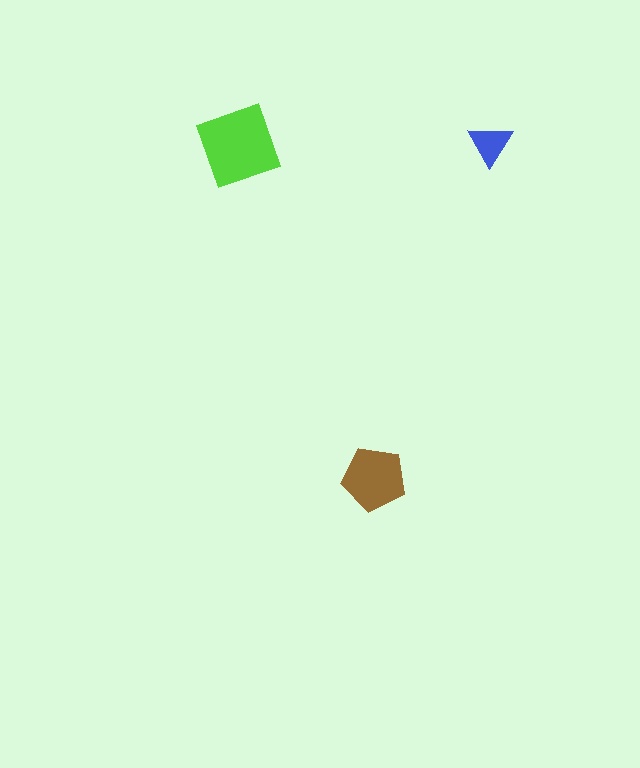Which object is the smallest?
The blue triangle.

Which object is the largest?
The lime square.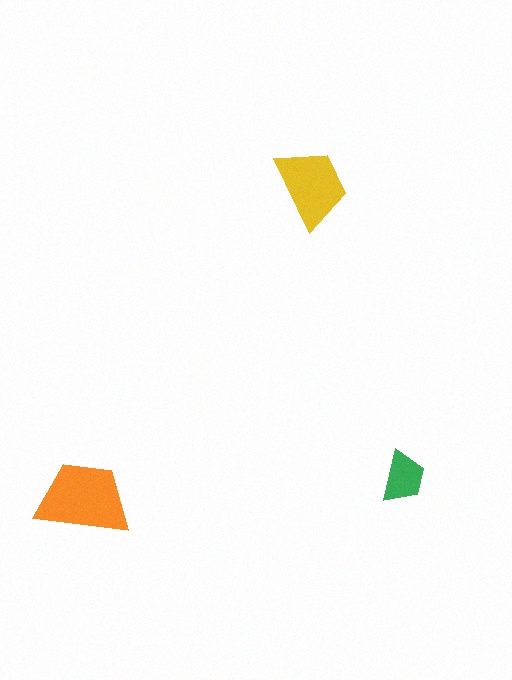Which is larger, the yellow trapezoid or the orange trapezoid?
The orange one.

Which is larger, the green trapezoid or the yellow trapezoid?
The yellow one.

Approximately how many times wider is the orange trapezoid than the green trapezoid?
About 2 times wider.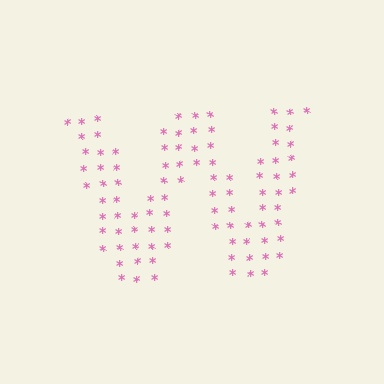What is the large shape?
The large shape is the letter W.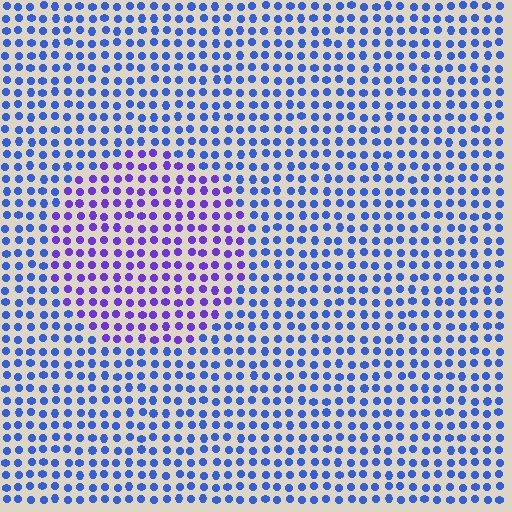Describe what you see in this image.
The image is filled with small blue elements in a uniform arrangement. A circle-shaped region is visible where the elements are tinted to a slightly different hue, forming a subtle color boundary.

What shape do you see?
I see a circle.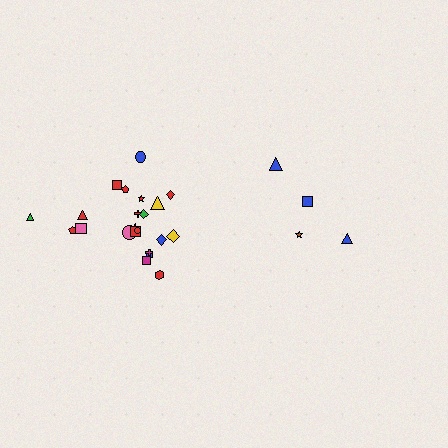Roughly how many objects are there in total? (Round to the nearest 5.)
Roughly 25 objects in total.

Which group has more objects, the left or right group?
The left group.